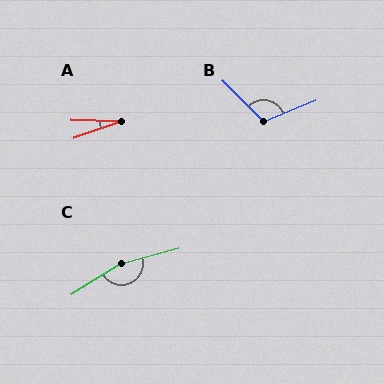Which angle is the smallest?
A, at approximately 21 degrees.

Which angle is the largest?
C, at approximately 163 degrees.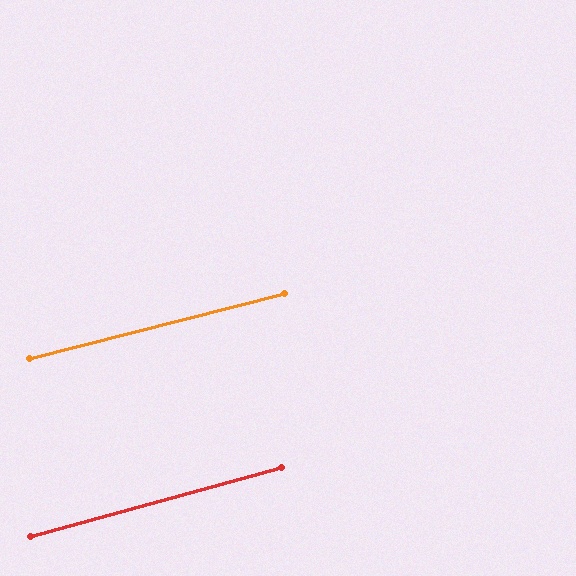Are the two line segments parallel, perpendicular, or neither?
Parallel — their directions differ by only 1.2°.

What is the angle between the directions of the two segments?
Approximately 1 degree.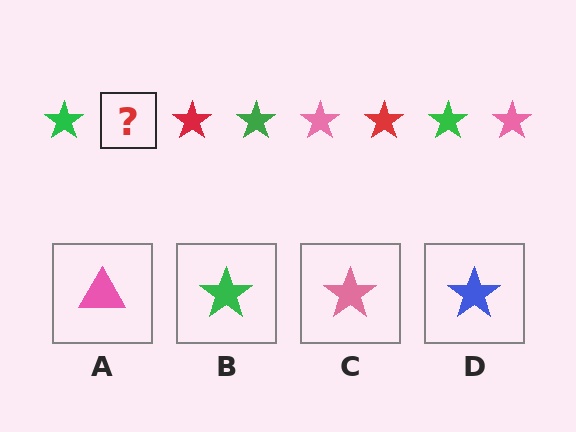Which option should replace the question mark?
Option C.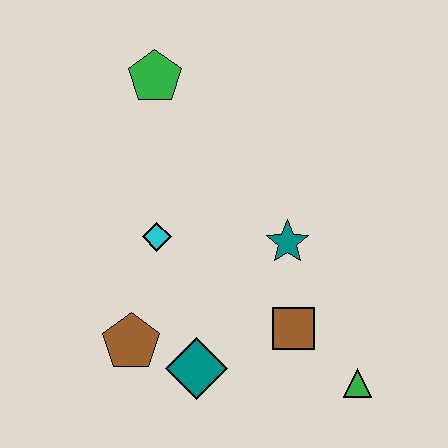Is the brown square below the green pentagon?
Yes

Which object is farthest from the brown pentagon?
The green pentagon is farthest from the brown pentagon.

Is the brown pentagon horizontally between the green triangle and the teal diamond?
No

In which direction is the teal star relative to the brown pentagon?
The teal star is to the right of the brown pentagon.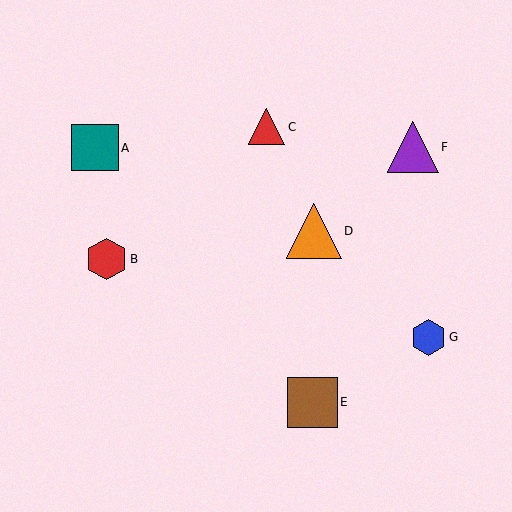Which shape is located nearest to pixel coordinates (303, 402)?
The brown square (labeled E) at (312, 402) is nearest to that location.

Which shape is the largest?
The orange triangle (labeled D) is the largest.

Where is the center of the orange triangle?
The center of the orange triangle is at (314, 231).